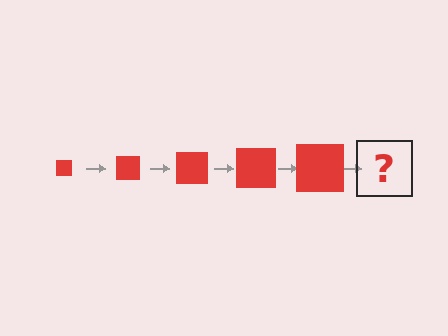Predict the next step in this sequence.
The next step is a red square, larger than the previous one.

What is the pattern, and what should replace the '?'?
The pattern is that the square gets progressively larger each step. The '?' should be a red square, larger than the previous one.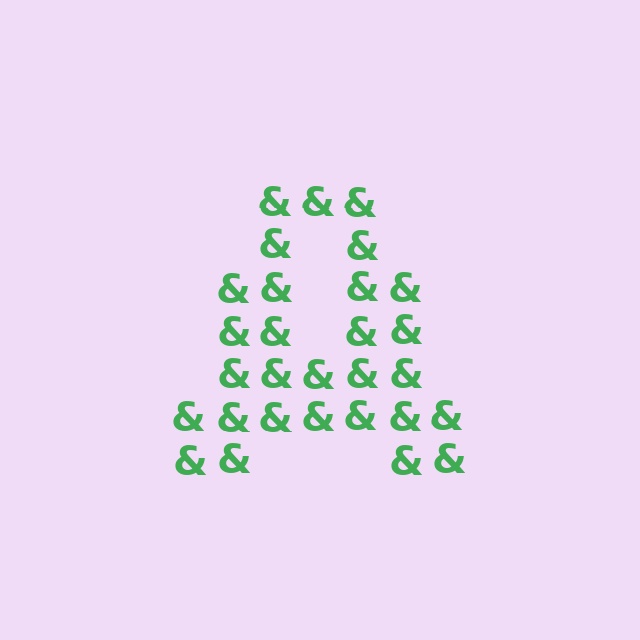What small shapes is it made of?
It is made of small ampersands.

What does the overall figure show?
The overall figure shows the letter A.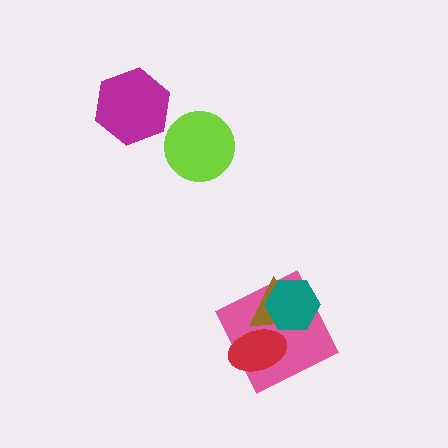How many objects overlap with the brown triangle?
3 objects overlap with the brown triangle.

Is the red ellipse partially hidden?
No, no other shape covers it.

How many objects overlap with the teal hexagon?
2 objects overlap with the teal hexagon.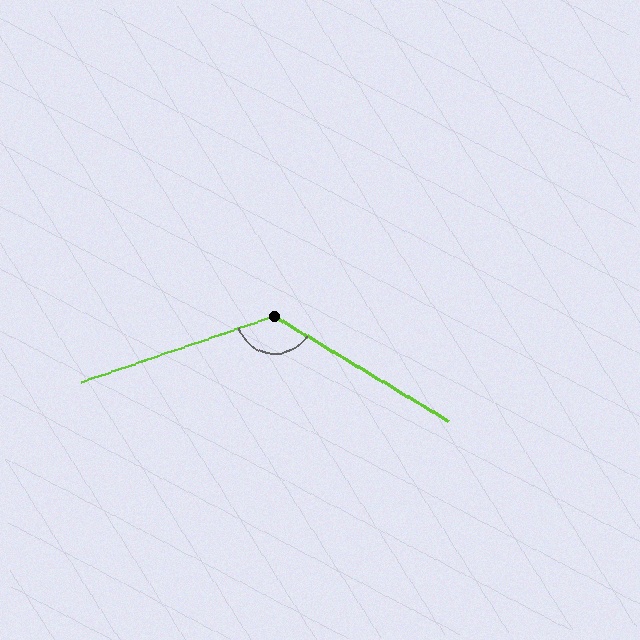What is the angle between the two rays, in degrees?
Approximately 130 degrees.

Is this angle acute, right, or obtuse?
It is obtuse.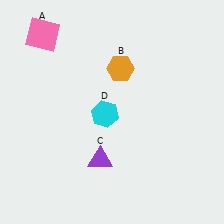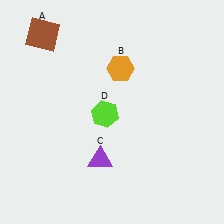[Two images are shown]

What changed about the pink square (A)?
In Image 1, A is pink. In Image 2, it changed to brown.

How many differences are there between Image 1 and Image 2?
There are 2 differences between the two images.